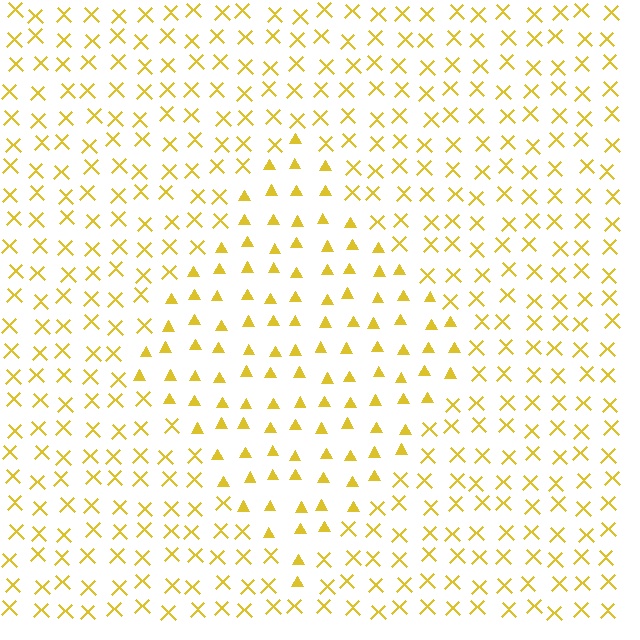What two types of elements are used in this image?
The image uses triangles inside the diamond region and X marks outside it.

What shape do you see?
I see a diamond.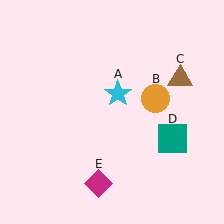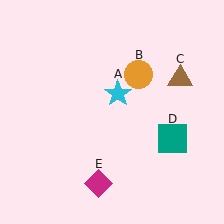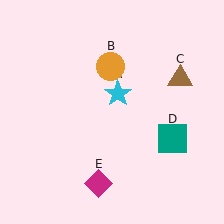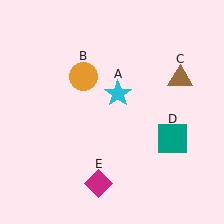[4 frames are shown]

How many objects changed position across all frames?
1 object changed position: orange circle (object B).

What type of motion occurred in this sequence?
The orange circle (object B) rotated counterclockwise around the center of the scene.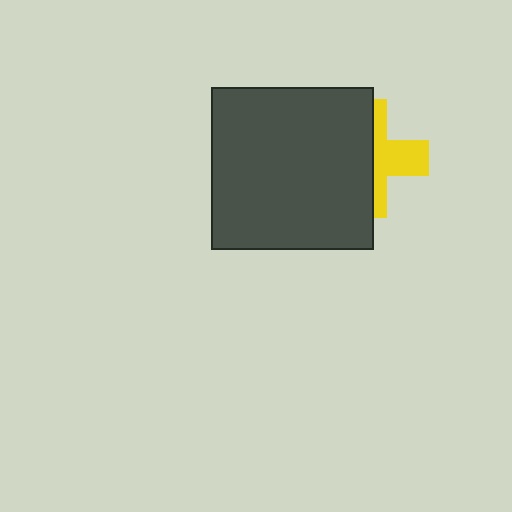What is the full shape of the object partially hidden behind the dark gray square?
The partially hidden object is a yellow cross.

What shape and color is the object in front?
The object in front is a dark gray square.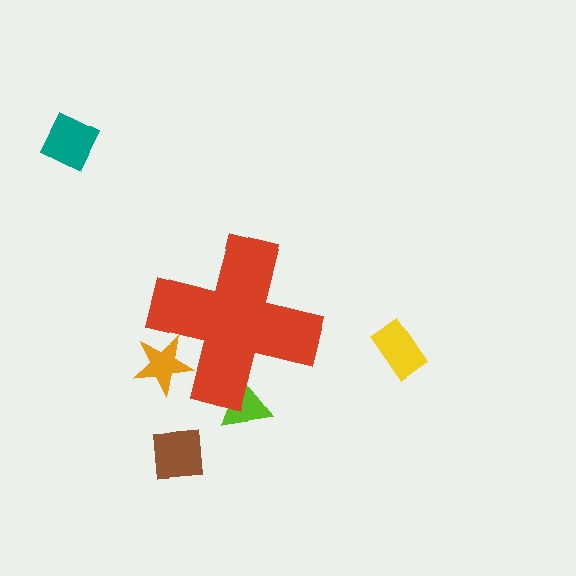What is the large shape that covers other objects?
A red cross.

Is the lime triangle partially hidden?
Yes, the lime triangle is partially hidden behind the red cross.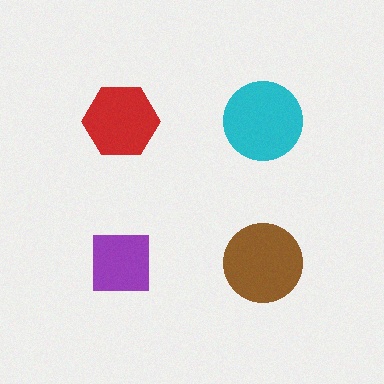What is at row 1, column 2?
A cyan circle.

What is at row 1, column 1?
A red hexagon.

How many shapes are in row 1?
2 shapes.